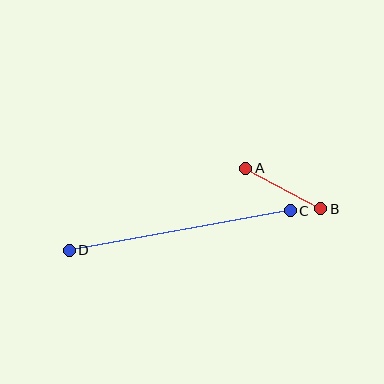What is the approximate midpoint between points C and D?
The midpoint is at approximately (180, 230) pixels.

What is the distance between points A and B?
The distance is approximately 85 pixels.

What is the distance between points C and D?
The distance is approximately 224 pixels.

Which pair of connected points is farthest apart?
Points C and D are farthest apart.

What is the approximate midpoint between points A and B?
The midpoint is at approximately (283, 189) pixels.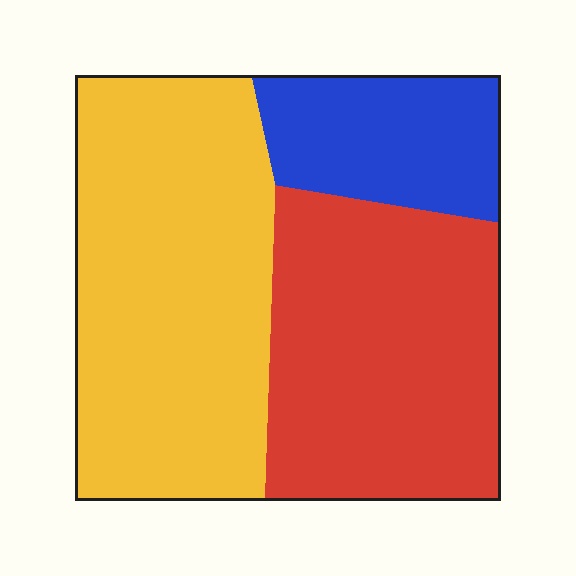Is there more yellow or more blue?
Yellow.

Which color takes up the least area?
Blue, at roughly 15%.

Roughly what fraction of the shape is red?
Red takes up about three eighths (3/8) of the shape.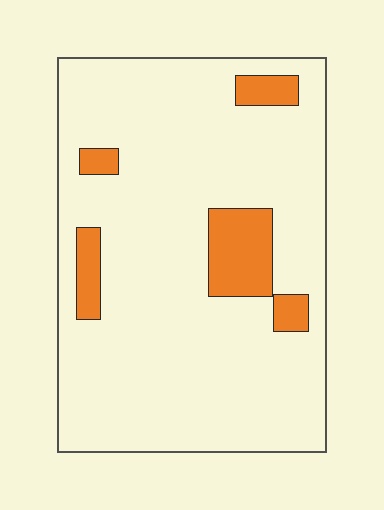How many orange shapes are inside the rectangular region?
5.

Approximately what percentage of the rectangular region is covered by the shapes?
Approximately 10%.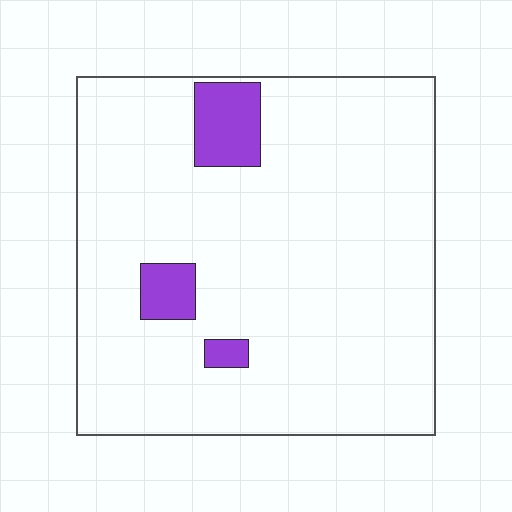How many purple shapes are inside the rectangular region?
3.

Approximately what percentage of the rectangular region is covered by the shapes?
Approximately 10%.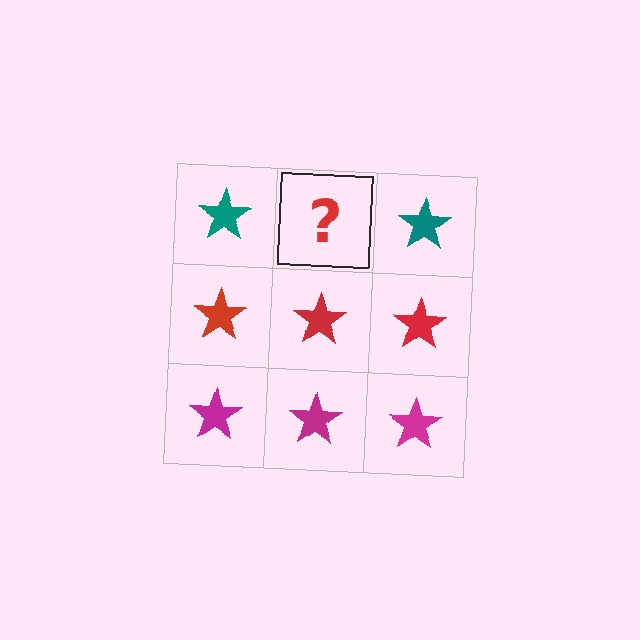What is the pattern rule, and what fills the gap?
The rule is that each row has a consistent color. The gap should be filled with a teal star.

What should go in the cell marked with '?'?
The missing cell should contain a teal star.